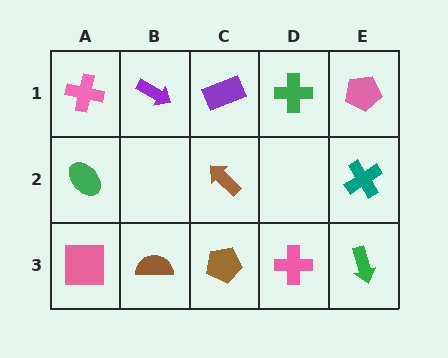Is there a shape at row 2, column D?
No, that cell is empty.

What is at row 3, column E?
A green arrow.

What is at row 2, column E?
A teal cross.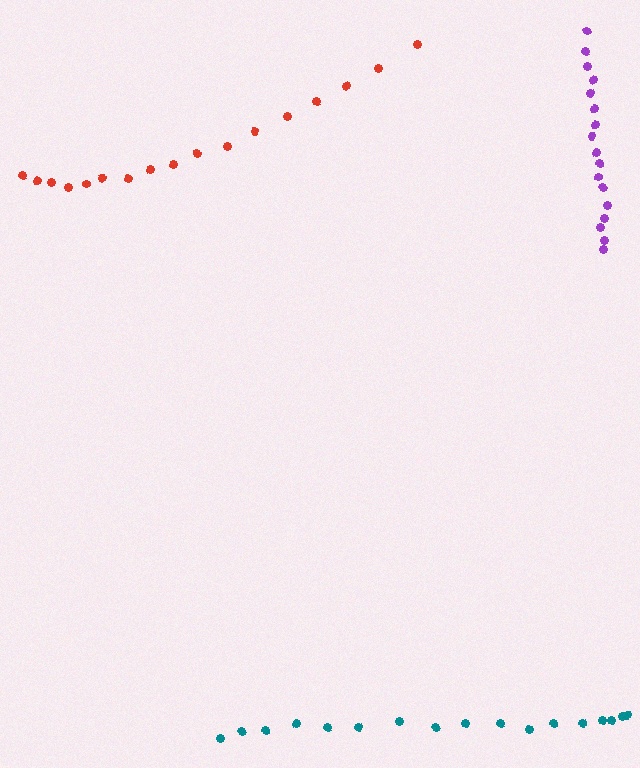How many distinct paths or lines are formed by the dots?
There are 3 distinct paths.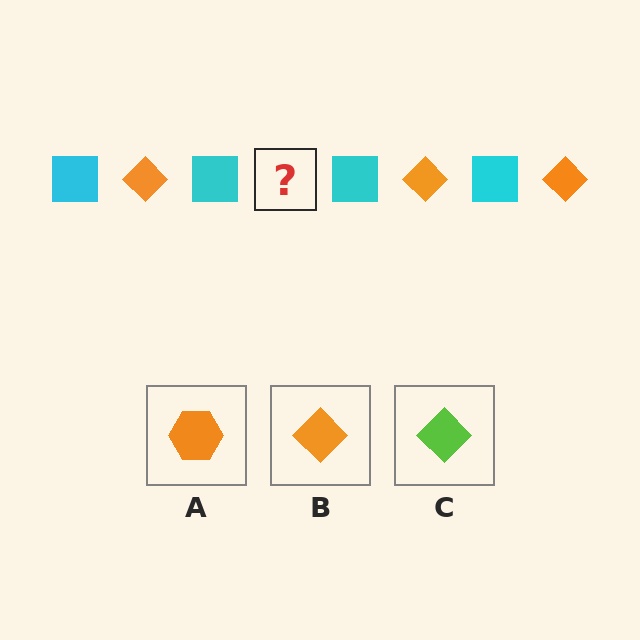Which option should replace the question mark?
Option B.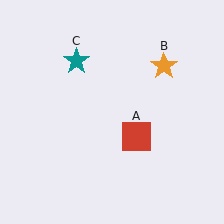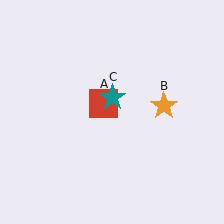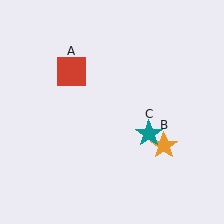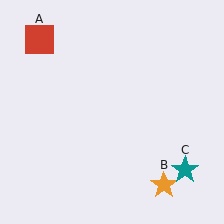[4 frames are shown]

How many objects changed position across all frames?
3 objects changed position: red square (object A), orange star (object B), teal star (object C).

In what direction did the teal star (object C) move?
The teal star (object C) moved down and to the right.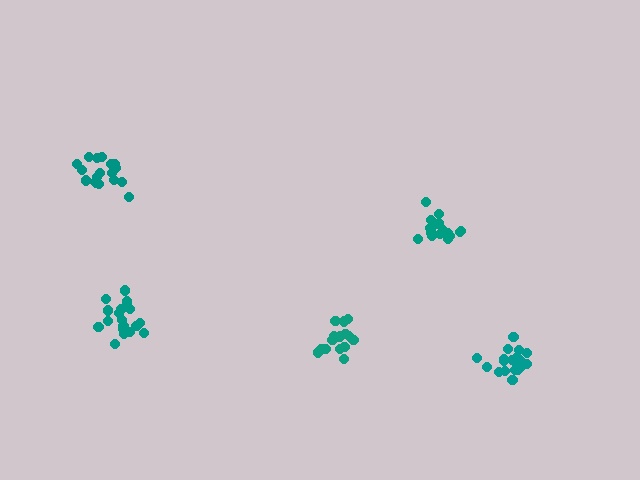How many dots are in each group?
Group 1: 15 dots, Group 2: 20 dots, Group 3: 20 dots, Group 4: 18 dots, Group 5: 18 dots (91 total).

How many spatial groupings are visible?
There are 5 spatial groupings.